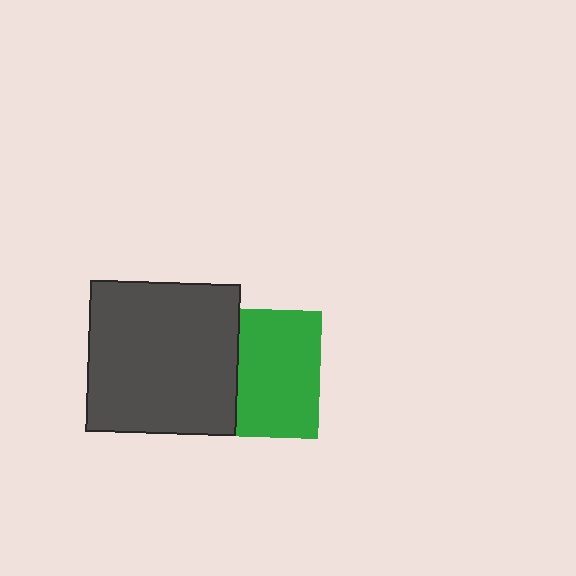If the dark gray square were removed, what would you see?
You would see the complete green square.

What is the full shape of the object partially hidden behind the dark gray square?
The partially hidden object is a green square.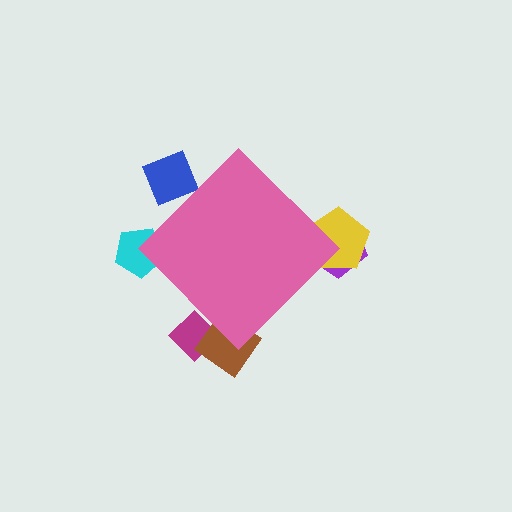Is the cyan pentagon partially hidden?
Yes, the cyan pentagon is partially hidden behind the pink diamond.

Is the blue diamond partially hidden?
Yes, the blue diamond is partially hidden behind the pink diamond.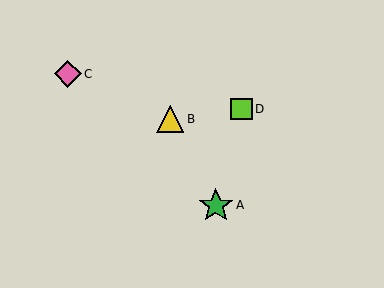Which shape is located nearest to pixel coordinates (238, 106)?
The lime square (labeled D) at (242, 109) is nearest to that location.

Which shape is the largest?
The green star (labeled A) is the largest.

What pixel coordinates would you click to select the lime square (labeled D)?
Click at (242, 109) to select the lime square D.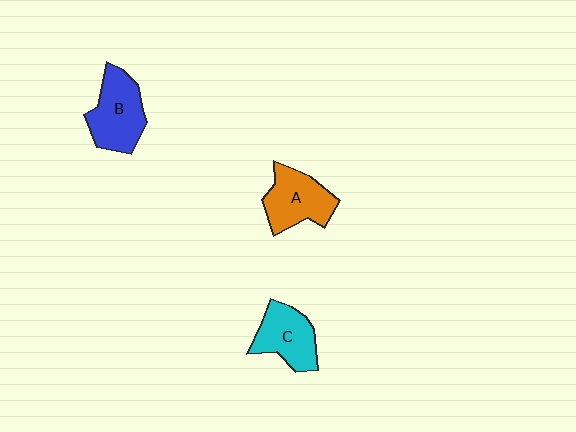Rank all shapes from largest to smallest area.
From largest to smallest: B (blue), A (orange), C (cyan).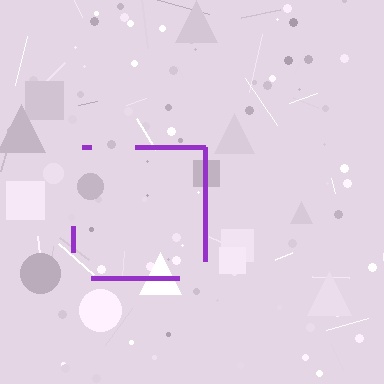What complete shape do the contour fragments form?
The contour fragments form a square.